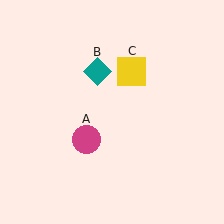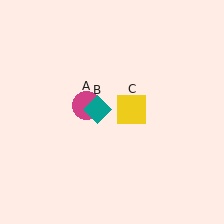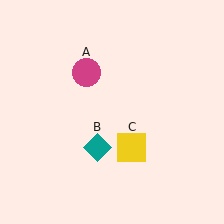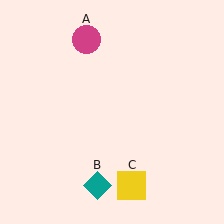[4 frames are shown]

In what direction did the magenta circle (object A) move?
The magenta circle (object A) moved up.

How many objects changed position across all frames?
3 objects changed position: magenta circle (object A), teal diamond (object B), yellow square (object C).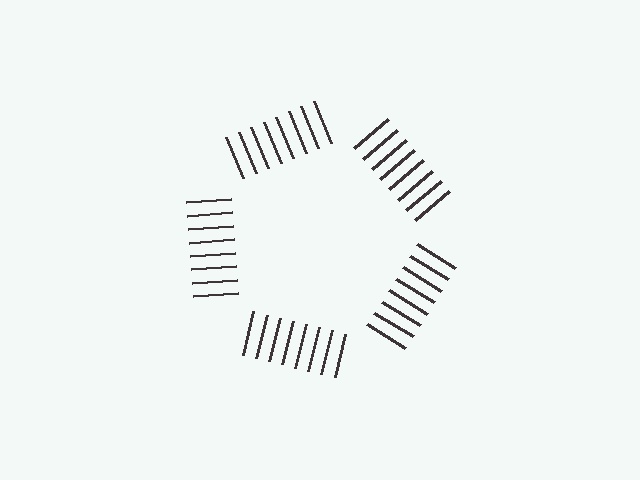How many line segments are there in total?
40 — 8 along each of the 5 edges.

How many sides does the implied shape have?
5 sides — the line-ends trace a pentagon.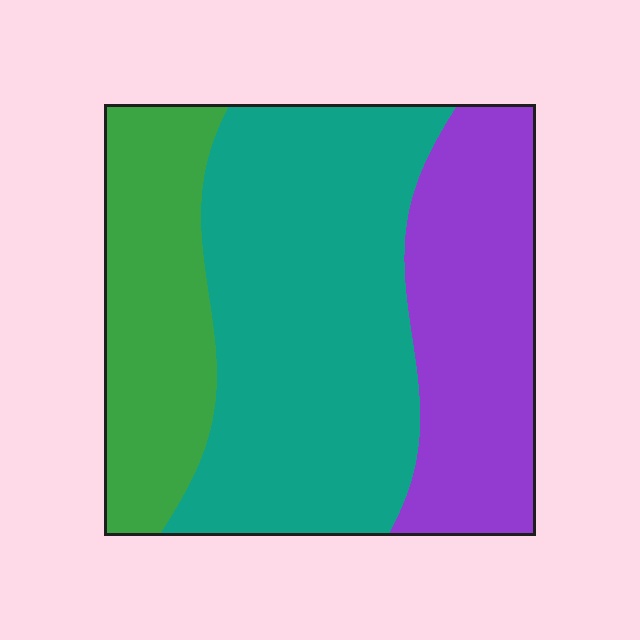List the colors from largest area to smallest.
From largest to smallest: teal, purple, green.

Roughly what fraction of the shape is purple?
Purple covers roughly 30% of the shape.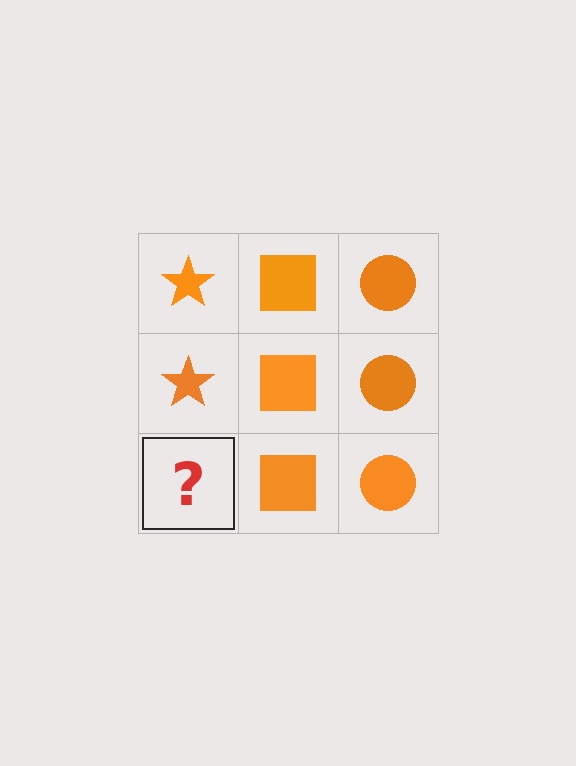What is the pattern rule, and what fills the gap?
The rule is that each column has a consistent shape. The gap should be filled with an orange star.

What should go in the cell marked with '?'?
The missing cell should contain an orange star.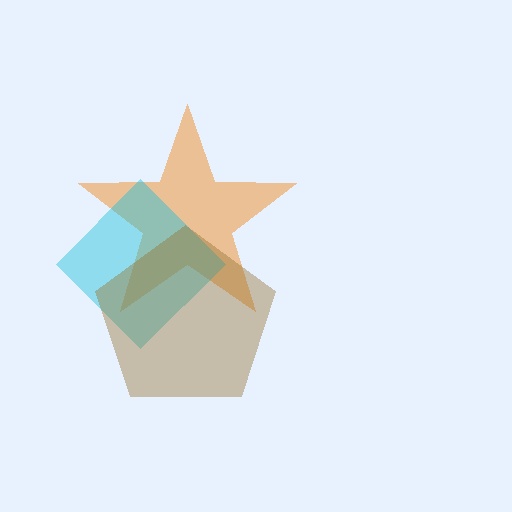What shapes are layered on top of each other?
The layered shapes are: an orange star, a cyan diamond, a brown pentagon.